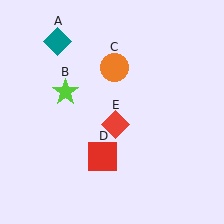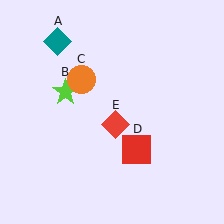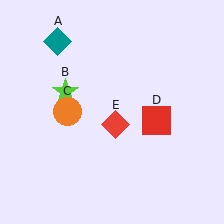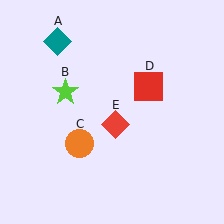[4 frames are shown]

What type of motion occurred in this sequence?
The orange circle (object C), red square (object D) rotated counterclockwise around the center of the scene.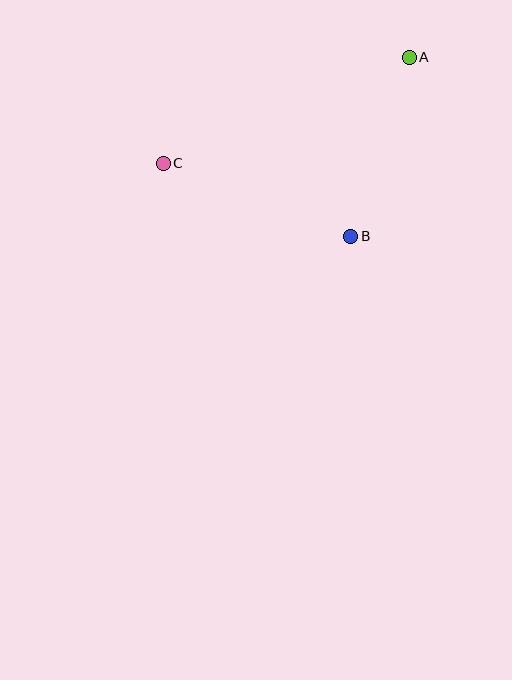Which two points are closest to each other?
Points A and B are closest to each other.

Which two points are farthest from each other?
Points A and C are farthest from each other.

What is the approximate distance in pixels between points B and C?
The distance between B and C is approximately 201 pixels.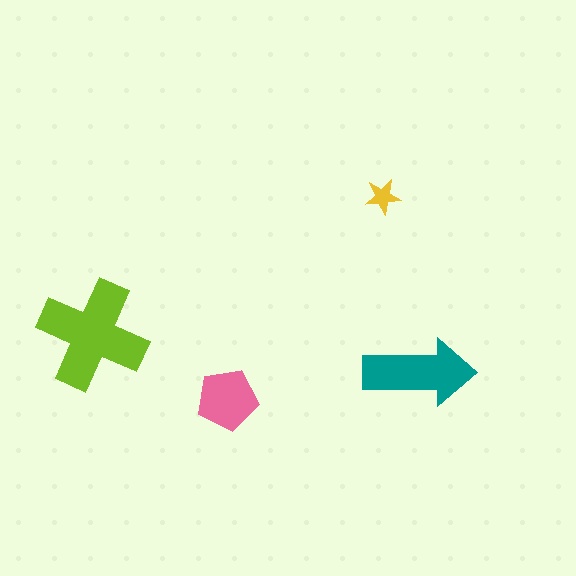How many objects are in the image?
There are 4 objects in the image.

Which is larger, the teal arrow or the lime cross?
The lime cross.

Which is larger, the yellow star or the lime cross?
The lime cross.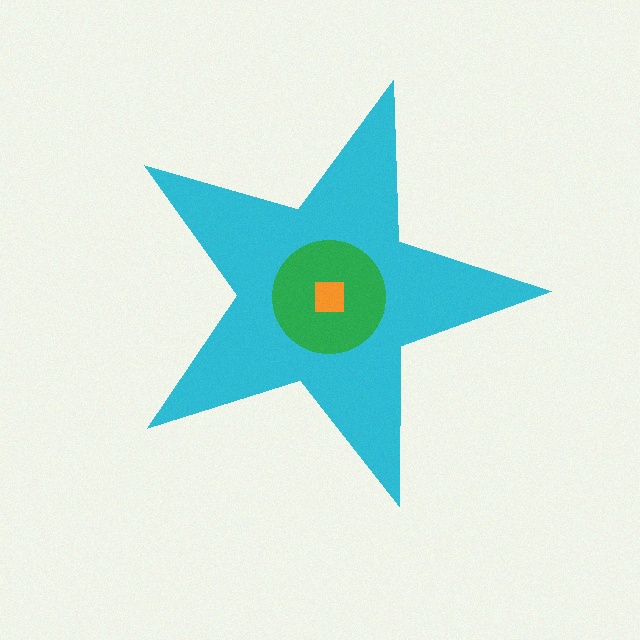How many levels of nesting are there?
3.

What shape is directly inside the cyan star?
The green circle.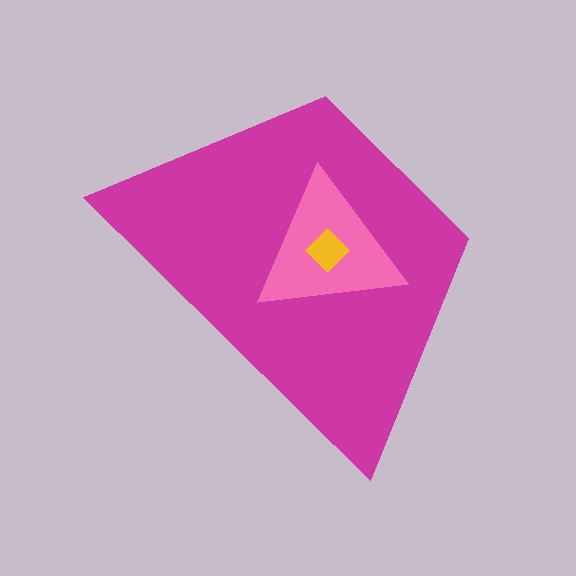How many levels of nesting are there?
3.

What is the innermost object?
The yellow diamond.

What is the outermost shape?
The magenta trapezoid.